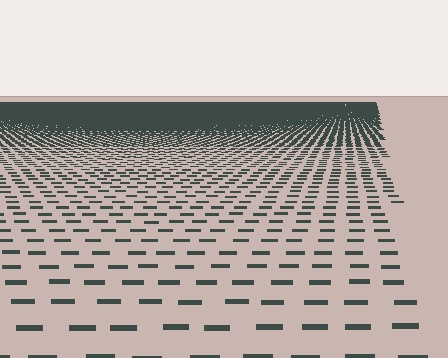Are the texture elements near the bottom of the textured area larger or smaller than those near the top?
Larger. Near the bottom, elements are closer to the viewer and appear at a bigger on-screen size.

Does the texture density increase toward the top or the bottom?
Density increases toward the top.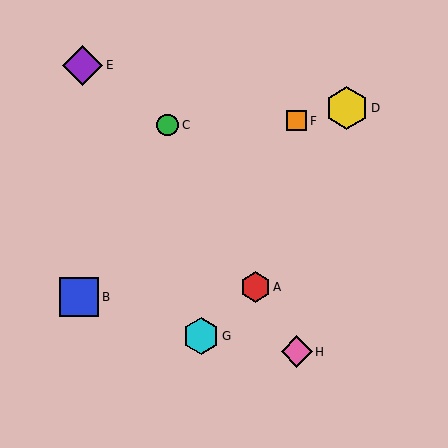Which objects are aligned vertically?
Objects F, H are aligned vertically.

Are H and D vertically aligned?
No, H is at x≈297 and D is at x≈347.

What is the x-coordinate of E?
Object E is at x≈83.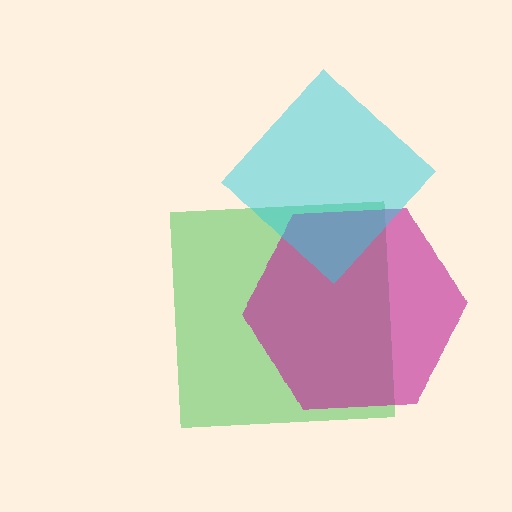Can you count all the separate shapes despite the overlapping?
Yes, there are 3 separate shapes.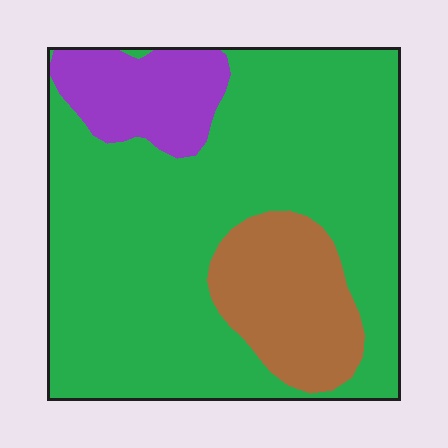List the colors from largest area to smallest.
From largest to smallest: green, brown, purple.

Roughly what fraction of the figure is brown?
Brown covers about 15% of the figure.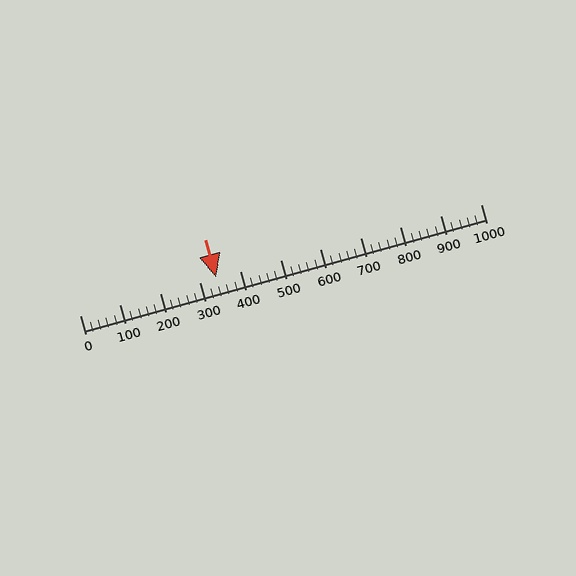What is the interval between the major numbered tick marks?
The major tick marks are spaced 100 units apart.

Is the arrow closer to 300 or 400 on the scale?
The arrow is closer to 300.